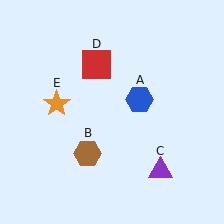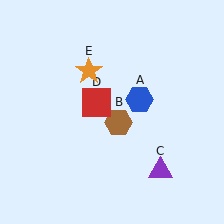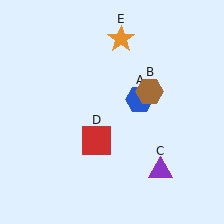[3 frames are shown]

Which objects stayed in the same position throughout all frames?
Blue hexagon (object A) and purple triangle (object C) remained stationary.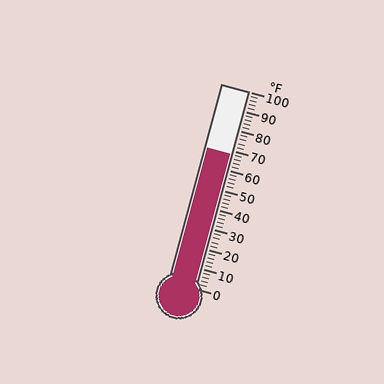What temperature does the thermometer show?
The thermometer shows approximately 68°F.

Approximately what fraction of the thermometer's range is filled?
The thermometer is filled to approximately 70% of its range.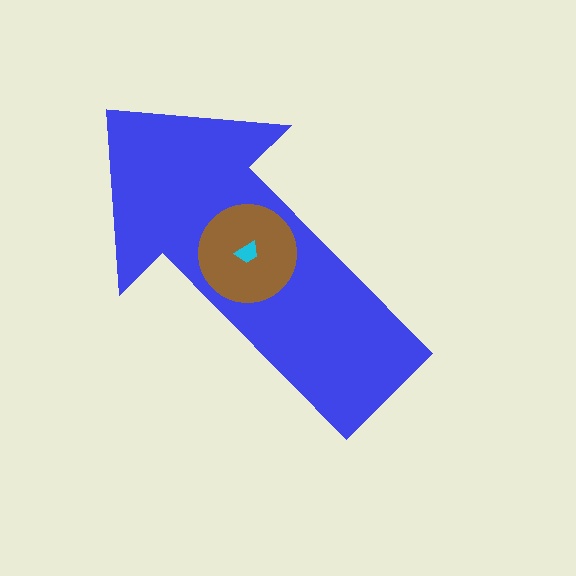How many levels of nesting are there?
3.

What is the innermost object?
The cyan trapezoid.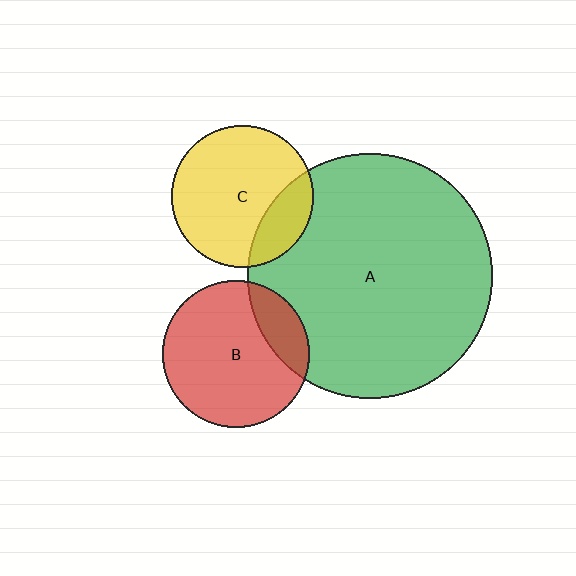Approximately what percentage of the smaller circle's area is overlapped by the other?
Approximately 20%.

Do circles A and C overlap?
Yes.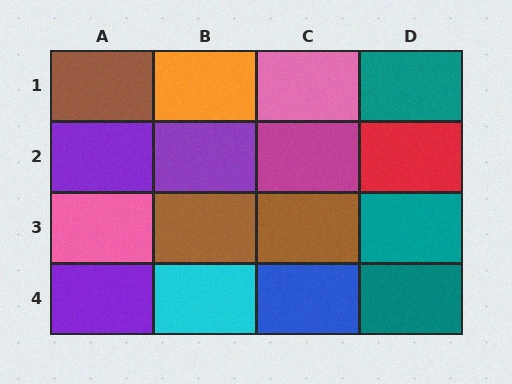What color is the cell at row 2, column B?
Purple.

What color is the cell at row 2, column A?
Purple.